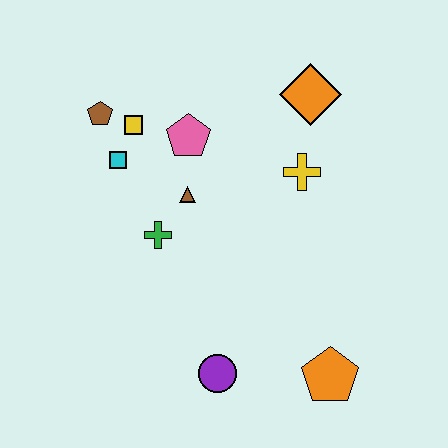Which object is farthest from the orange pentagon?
The brown pentagon is farthest from the orange pentagon.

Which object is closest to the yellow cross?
The orange diamond is closest to the yellow cross.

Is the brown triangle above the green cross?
Yes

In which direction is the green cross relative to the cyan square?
The green cross is below the cyan square.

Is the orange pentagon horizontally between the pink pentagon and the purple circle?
No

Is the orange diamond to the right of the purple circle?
Yes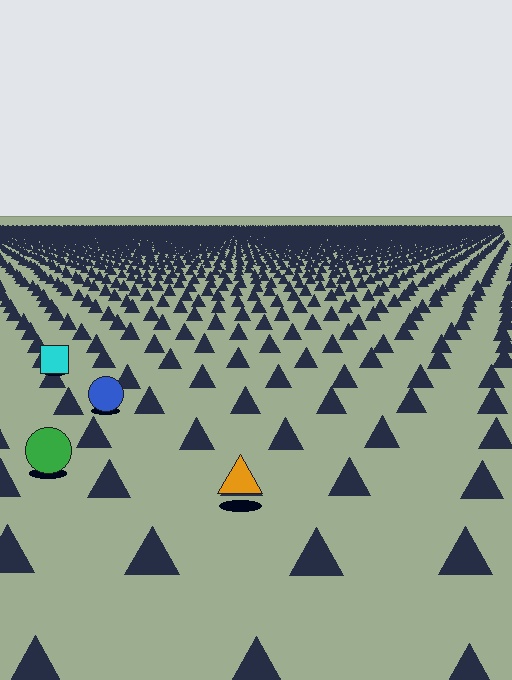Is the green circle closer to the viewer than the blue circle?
Yes. The green circle is closer — you can tell from the texture gradient: the ground texture is coarser near it.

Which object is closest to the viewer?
The orange triangle is closest. The texture marks near it are larger and more spread out.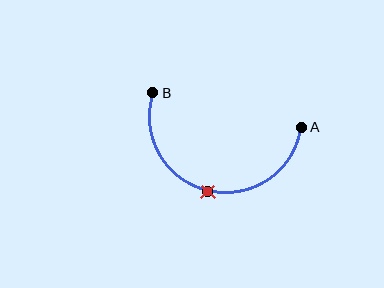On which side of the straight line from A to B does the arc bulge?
The arc bulges below the straight line connecting A and B.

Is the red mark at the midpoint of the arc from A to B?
Yes. The red mark lies on the arc at equal arc-length from both A and B — it is the arc midpoint.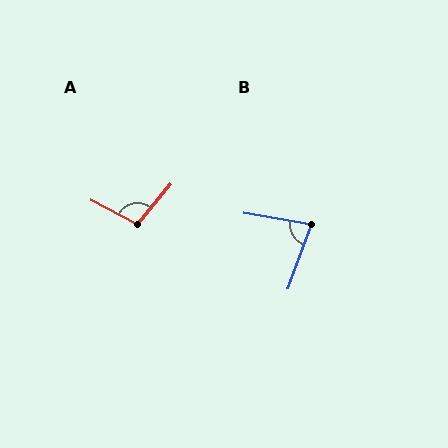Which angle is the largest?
A, at approximately 102 degrees.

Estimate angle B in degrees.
Approximately 80 degrees.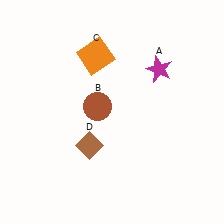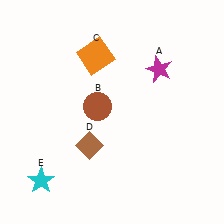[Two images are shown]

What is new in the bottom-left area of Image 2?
A cyan star (E) was added in the bottom-left area of Image 2.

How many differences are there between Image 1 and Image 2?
There is 1 difference between the two images.